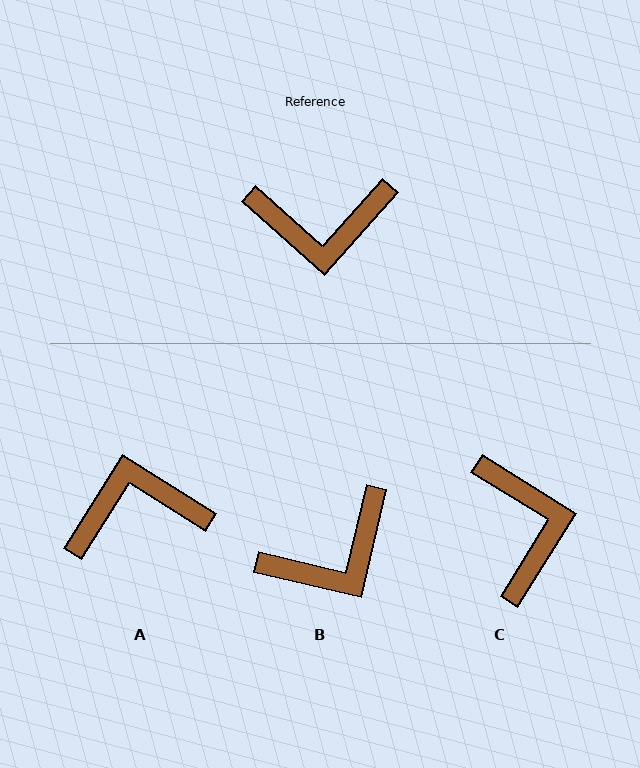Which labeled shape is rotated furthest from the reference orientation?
A, about 171 degrees away.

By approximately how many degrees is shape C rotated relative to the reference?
Approximately 100 degrees counter-clockwise.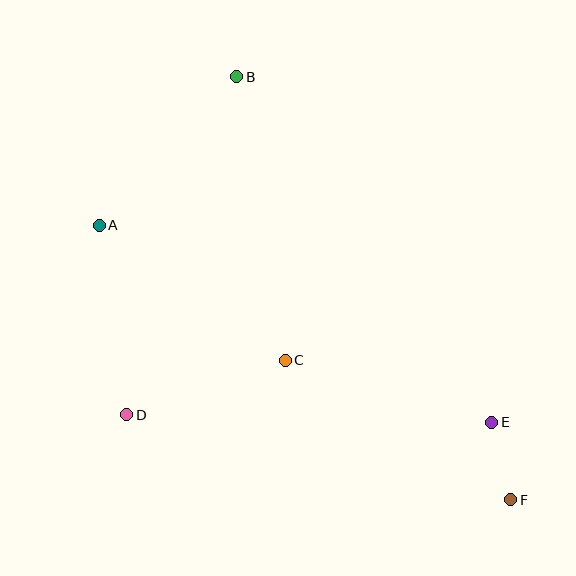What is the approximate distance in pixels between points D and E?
The distance between D and E is approximately 365 pixels.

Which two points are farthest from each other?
Points B and F are farthest from each other.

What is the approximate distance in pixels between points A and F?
The distance between A and F is approximately 495 pixels.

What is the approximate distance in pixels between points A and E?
The distance between A and E is approximately 439 pixels.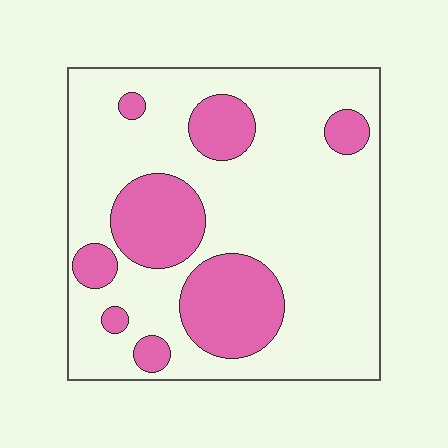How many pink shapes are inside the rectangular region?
8.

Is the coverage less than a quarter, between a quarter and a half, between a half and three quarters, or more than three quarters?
Between a quarter and a half.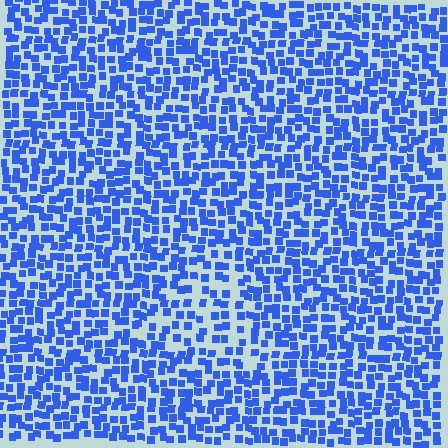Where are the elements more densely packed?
The elements are more densely packed outside the triangle boundary.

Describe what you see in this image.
The image contains small blue elements arranged at two different densities. A triangle-shaped region is visible where the elements are less densely packed than the surrounding area.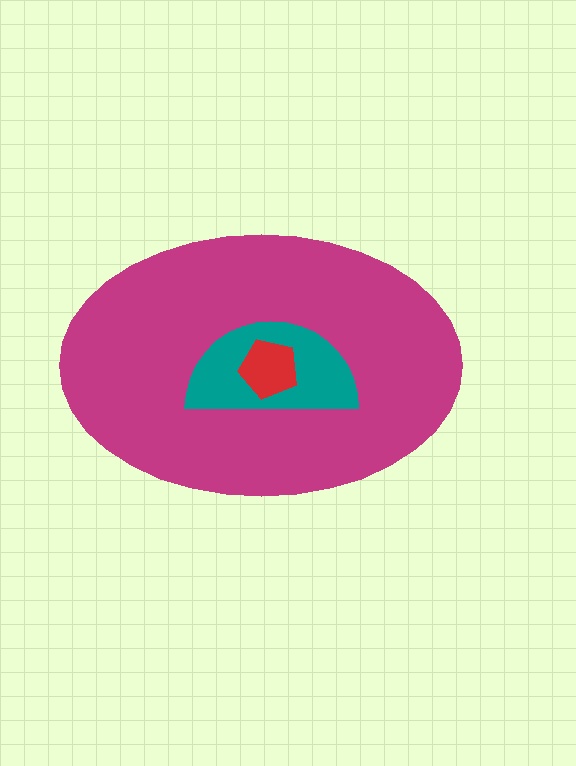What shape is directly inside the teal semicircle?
The red pentagon.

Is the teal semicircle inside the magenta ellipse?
Yes.